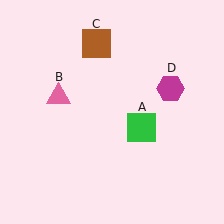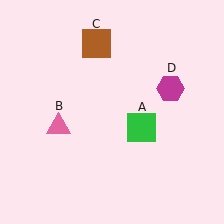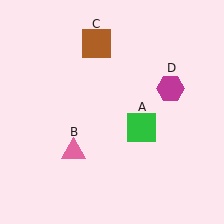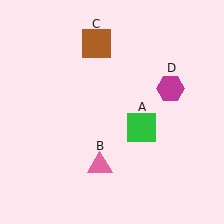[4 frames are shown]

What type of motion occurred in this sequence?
The pink triangle (object B) rotated counterclockwise around the center of the scene.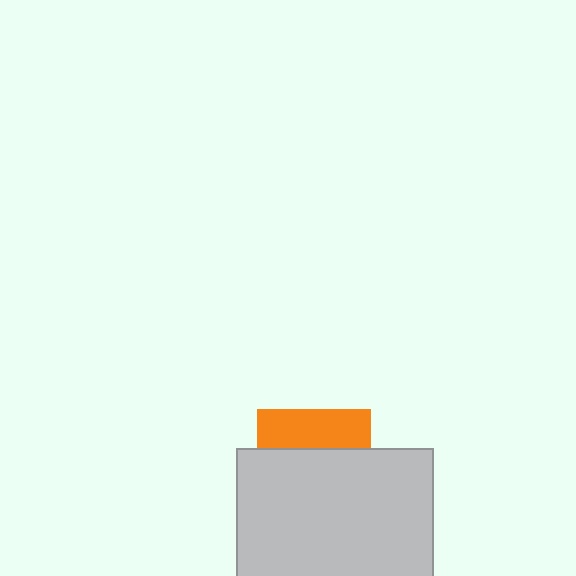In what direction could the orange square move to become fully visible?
The orange square could move up. That would shift it out from behind the light gray rectangle entirely.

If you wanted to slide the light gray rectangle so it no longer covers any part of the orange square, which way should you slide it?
Slide it down — that is the most direct way to separate the two shapes.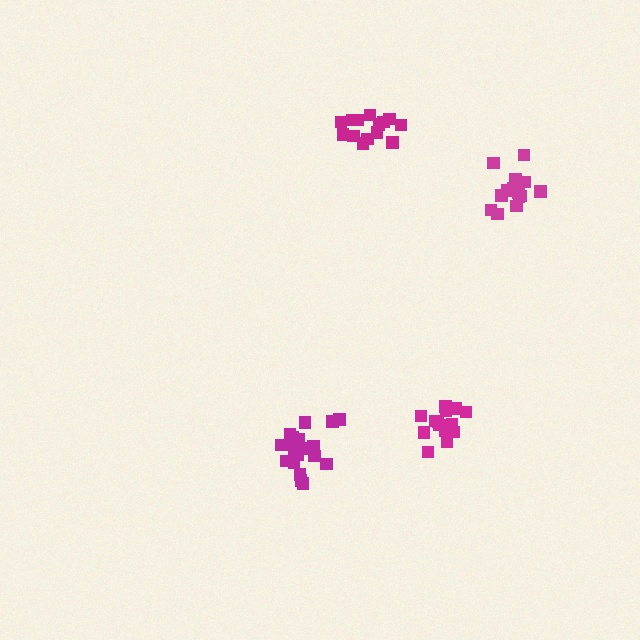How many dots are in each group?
Group 1: 20 dots, Group 2: 14 dots, Group 3: 14 dots, Group 4: 14 dots (62 total).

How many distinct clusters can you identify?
There are 4 distinct clusters.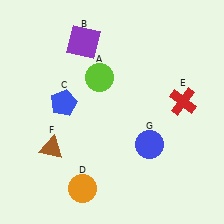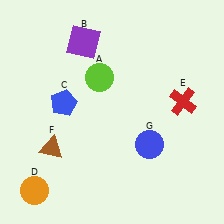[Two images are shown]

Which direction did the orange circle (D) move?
The orange circle (D) moved left.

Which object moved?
The orange circle (D) moved left.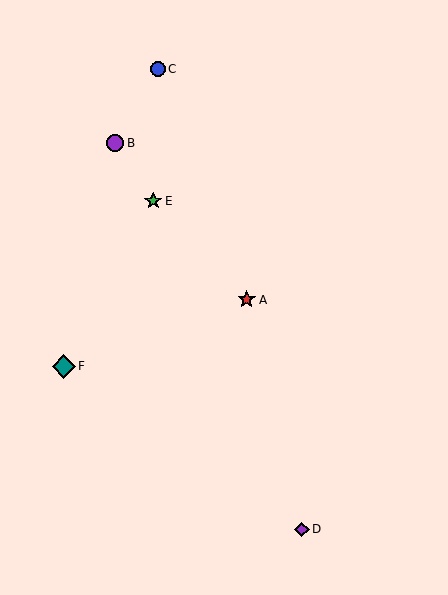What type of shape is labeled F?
Shape F is a teal diamond.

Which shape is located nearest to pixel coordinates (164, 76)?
The blue circle (labeled C) at (158, 69) is nearest to that location.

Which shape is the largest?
The teal diamond (labeled F) is the largest.